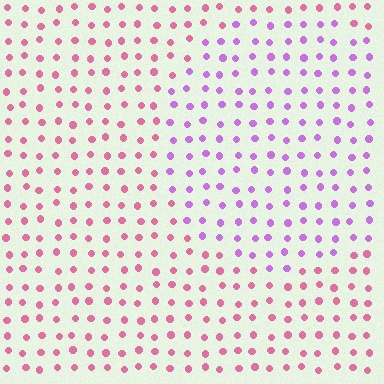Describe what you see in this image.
The image is filled with small pink elements in a uniform arrangement. A circle-shaped region is visible where the elements are tinted to a slightly different hue, forming a subtle color boundary.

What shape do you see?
I see a circle.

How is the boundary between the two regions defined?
The boundary is defined purely by a slight shift in hue (about 47 degrees). Spacing, size, and orientation are identical on both sides.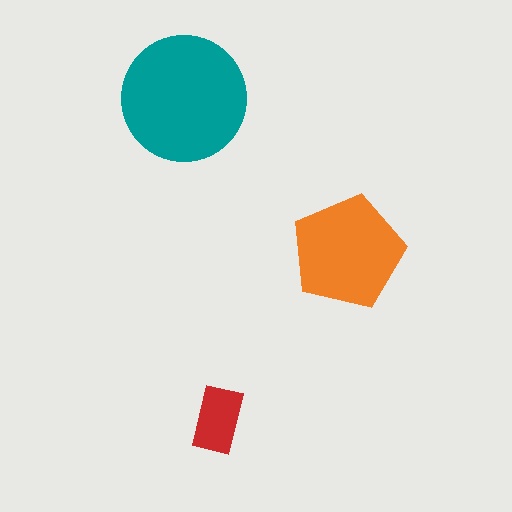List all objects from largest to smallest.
The teal circle, the orange pentagon, the red rectangle.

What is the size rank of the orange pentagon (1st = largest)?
2nd.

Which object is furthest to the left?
The teal circle is leftmost.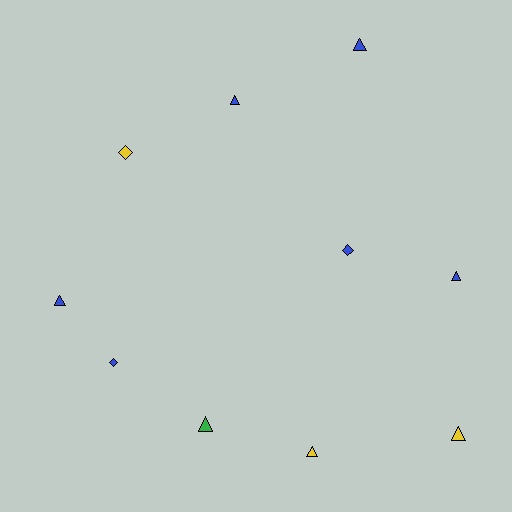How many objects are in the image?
There are 10 objects.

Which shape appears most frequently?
Triangle, with 7 objects.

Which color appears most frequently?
Blue, with 6 objects.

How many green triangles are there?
There is 1 green triangle.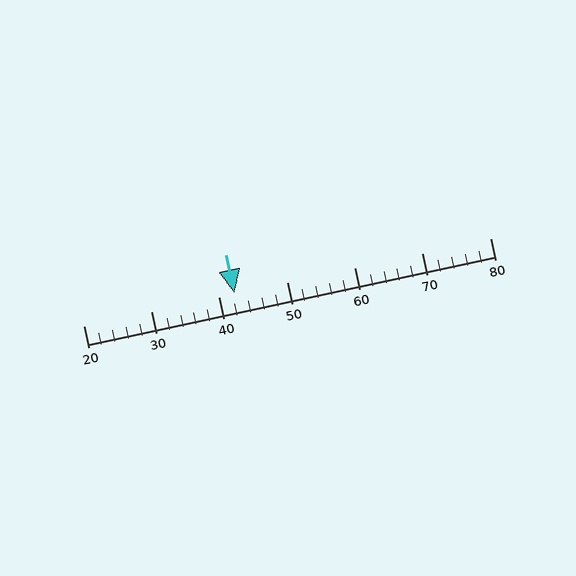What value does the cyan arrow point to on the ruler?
The cyan arrow points to approximately 42.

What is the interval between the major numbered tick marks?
The major tick marks are spaced 10 units apart.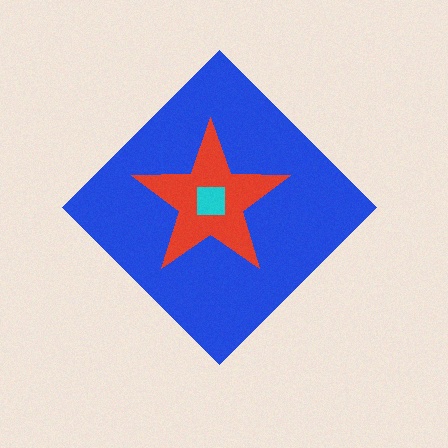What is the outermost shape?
The blue diamond.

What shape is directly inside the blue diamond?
The red star.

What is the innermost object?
The cyan square.